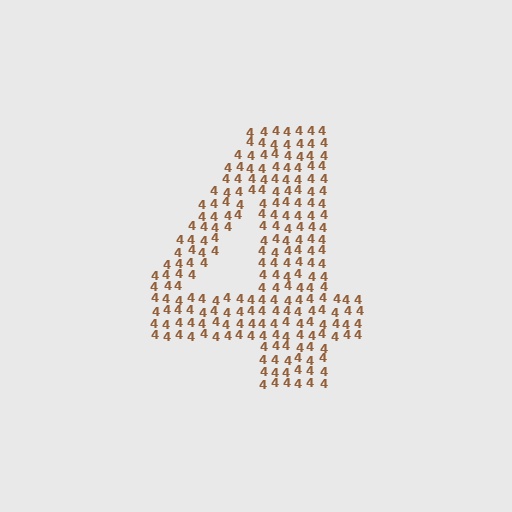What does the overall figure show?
The overall figure shows the digit 4.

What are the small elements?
The small elements are digit 4's.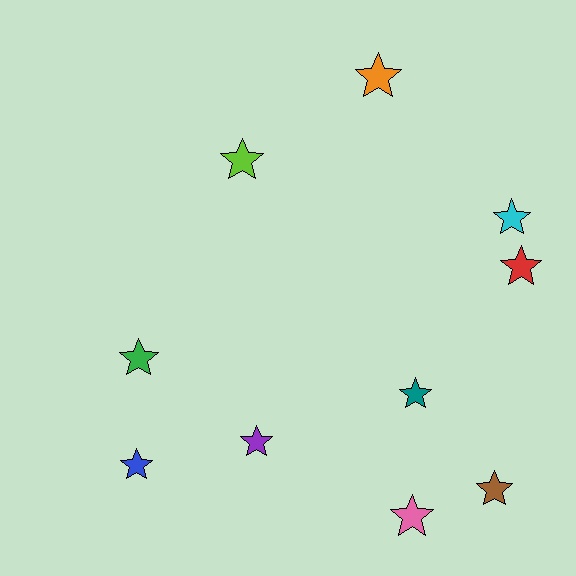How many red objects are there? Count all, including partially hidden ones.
There is 1 red object.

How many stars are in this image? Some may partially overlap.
There are 10 stars.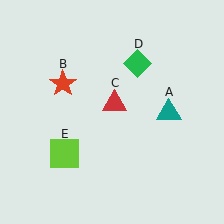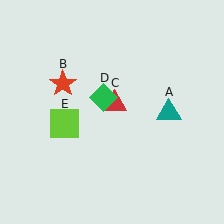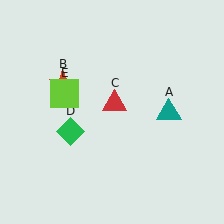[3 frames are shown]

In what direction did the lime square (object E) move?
The lime square (object E) moved up.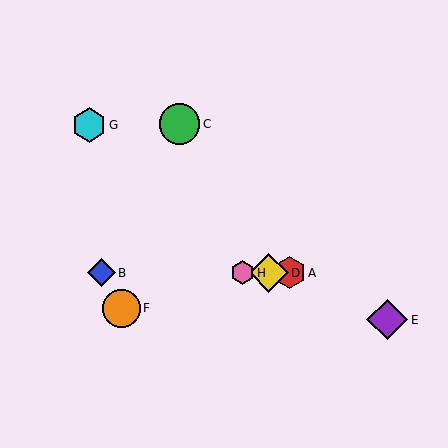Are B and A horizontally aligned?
Yes, both are at y≈273.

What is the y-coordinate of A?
Object A is at y≈273.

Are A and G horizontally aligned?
No, A is at y≈273 and G is at y≈125.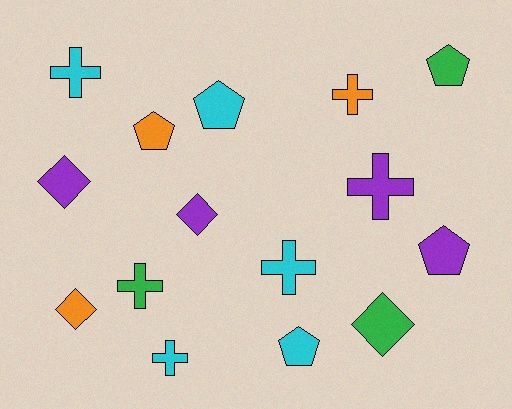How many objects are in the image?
There are 15 objects.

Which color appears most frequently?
Cyan, with 5 objects.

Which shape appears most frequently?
Cross, with 6 objects.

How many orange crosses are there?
There is 1 orange cross.